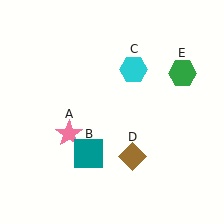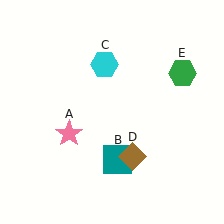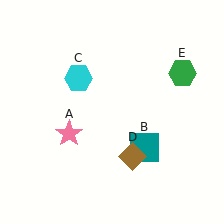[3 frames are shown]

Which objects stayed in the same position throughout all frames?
Pink star (object A) and brown diamond (object D) and green hexagon (object E) remained stationary.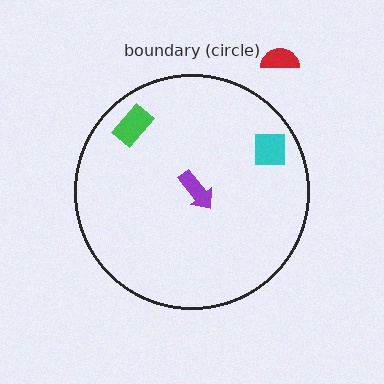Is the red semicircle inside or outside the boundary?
Outside.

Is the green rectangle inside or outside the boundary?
Inside.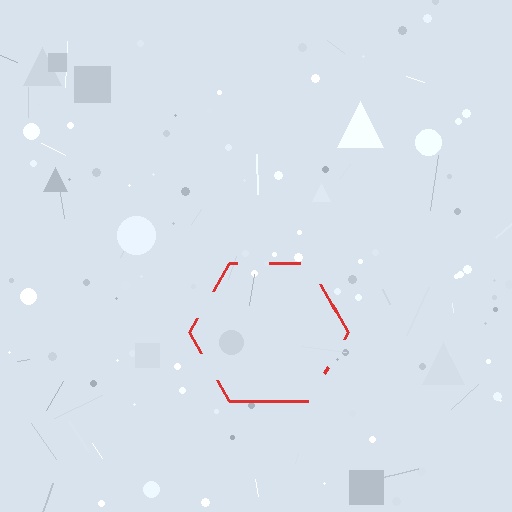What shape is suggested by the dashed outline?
The dashed outline suggests a hexagon.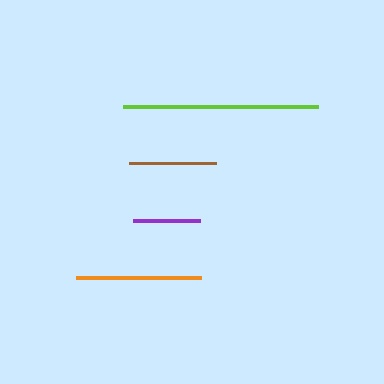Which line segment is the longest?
The lime line is the longest at approximately 195 pixels.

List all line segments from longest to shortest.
From longest to shortest: lime, orange, brown, purple.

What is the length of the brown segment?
The brown segment is approximately 86 pixels long.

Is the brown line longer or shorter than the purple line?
The brown line is longer than the purple line.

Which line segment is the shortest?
The purple line is the shortest at approximately 67 pixels.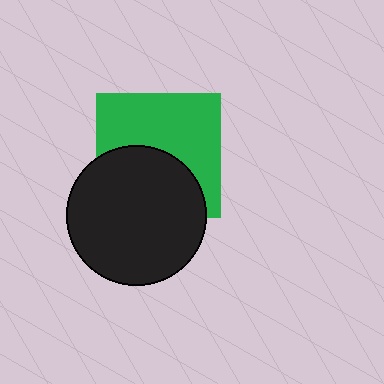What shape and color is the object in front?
The object in front is a black circle.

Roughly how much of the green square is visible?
About half of it is visible (roughly 56%).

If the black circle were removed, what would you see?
You would see the complete green square.